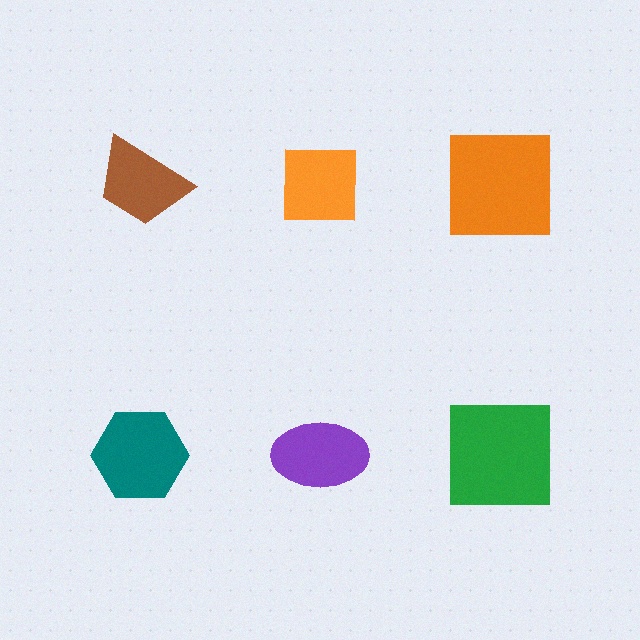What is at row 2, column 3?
A green square.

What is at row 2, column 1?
A teal hexagon.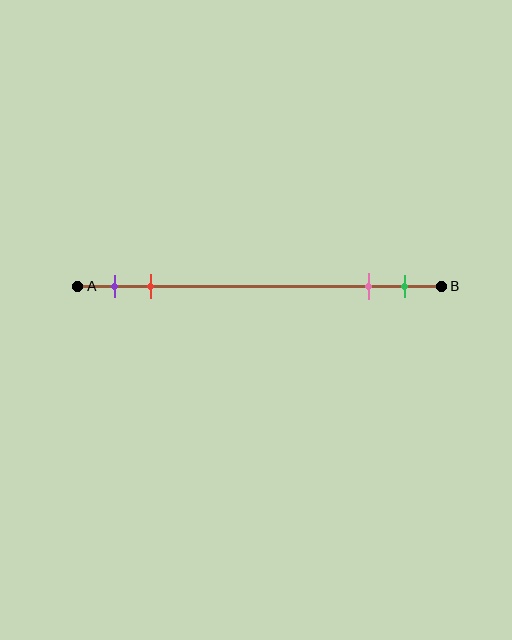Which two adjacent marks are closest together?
The pink and green marks are the closest adjacent pair.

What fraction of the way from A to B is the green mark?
The green mark is approximately 90% (0.9) of the way from A to B.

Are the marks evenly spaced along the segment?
No, the marks are not evenly spaced.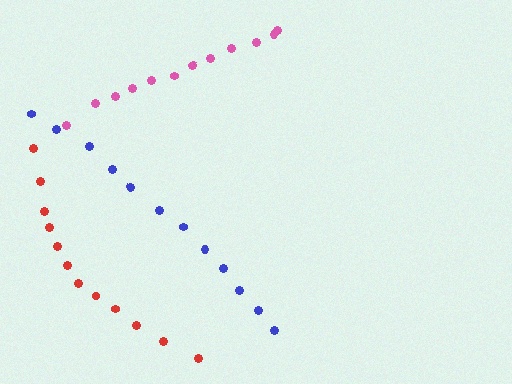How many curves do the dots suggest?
There are 3 distinct paths.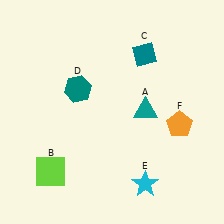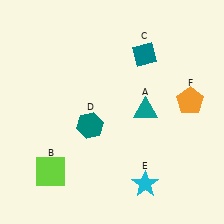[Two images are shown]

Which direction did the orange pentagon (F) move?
The orange pentagon (F) moved up.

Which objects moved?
The objects that moved are: the teal hexagon (D), the orange pentagon (F).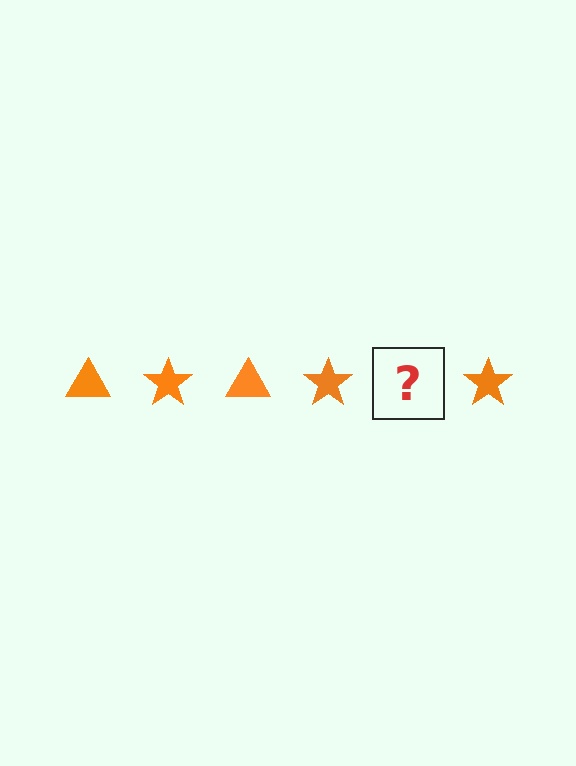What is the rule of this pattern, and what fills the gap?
The rule is that the pattern cycles through triangle, star shapes in orange. The gap should be filled with an orange triangle.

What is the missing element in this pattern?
The missing element is an orange triangle.